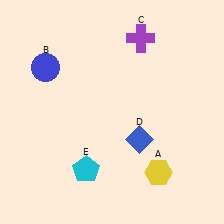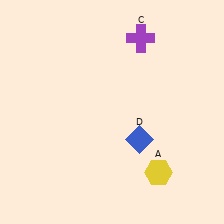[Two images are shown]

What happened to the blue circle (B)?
The blue circle (B) was removed in Image 2. It was in the top-left area of Image 1.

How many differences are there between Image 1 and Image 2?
There are 2 differences between the two images.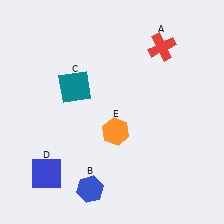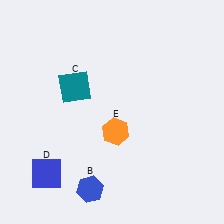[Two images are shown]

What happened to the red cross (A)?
The red cross (A) was removed in Image 2. It was in the top-right area of Image 1.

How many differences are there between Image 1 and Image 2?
There is 1 difference between the two images.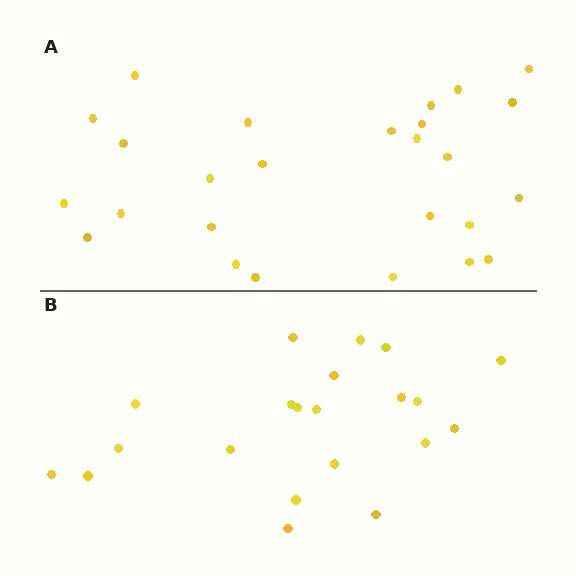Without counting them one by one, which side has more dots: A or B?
Region A (the top region) has more dots.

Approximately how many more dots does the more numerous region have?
Region A has about 5 more dots than region B.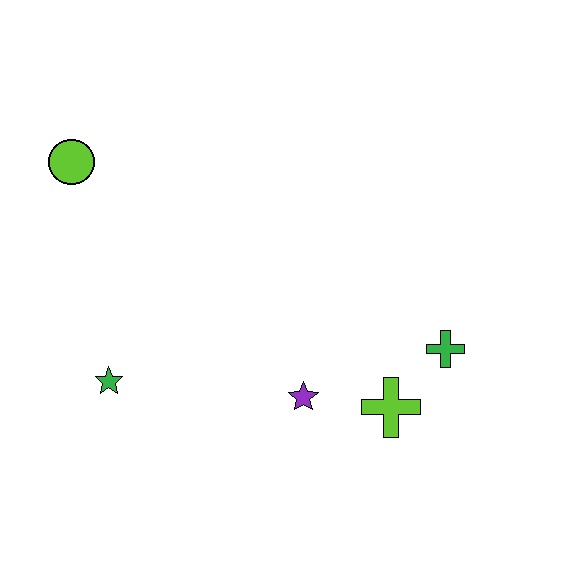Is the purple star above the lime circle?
No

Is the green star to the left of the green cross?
Yes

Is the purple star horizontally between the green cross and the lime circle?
Yes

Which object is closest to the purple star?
The lime cross is closest to the purple star.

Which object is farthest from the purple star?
The lime circle is farthest from the purple star.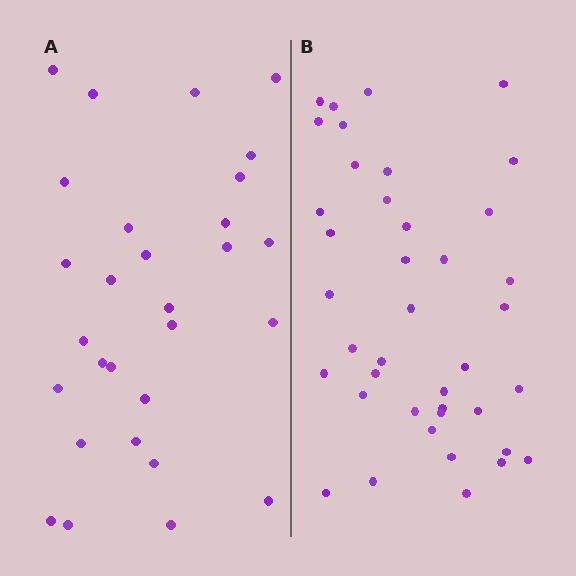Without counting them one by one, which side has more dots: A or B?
Region B (the right region) has more dots.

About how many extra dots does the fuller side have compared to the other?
Region B has roughly 12 or so more dots than region A.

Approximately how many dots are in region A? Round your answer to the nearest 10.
About 30 dots. (The exact count is 29, which rounds to 30.)